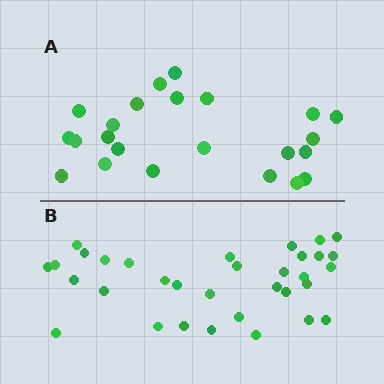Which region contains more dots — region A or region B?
Region B (the bottom region) has more dots.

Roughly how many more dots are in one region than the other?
Region B has roughly 10 or so more dots than region A.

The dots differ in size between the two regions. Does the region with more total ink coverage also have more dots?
No. Region A has more total ink coverage because its dots are larger, but region B actually contains more individual dots. Total area can be misleading — the number of items is what matters here.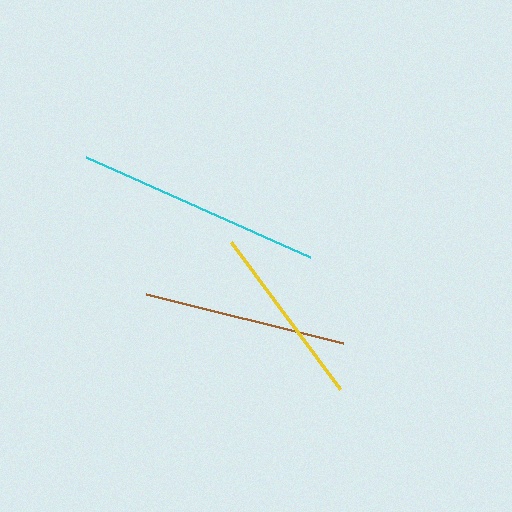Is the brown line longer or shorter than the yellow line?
The brown line is longer than the yellow line.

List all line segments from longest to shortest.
From longest to shortest: cyan, brown, yellow.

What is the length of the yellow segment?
The yellow segment is approximately 183 pixels long.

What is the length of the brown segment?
The brown segment is approximately 203 pixels long.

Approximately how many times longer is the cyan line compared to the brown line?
The cyan line is approximately 1.2 times the length of the brown line.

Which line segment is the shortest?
The yellow line is the shortest at approximately 183 pixels.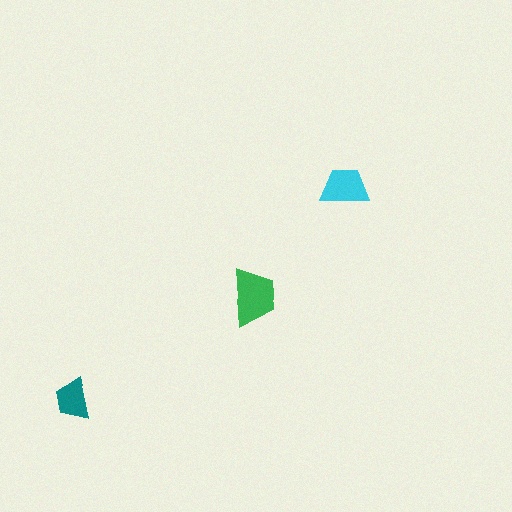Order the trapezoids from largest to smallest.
the green one, the cyan one, the teal one.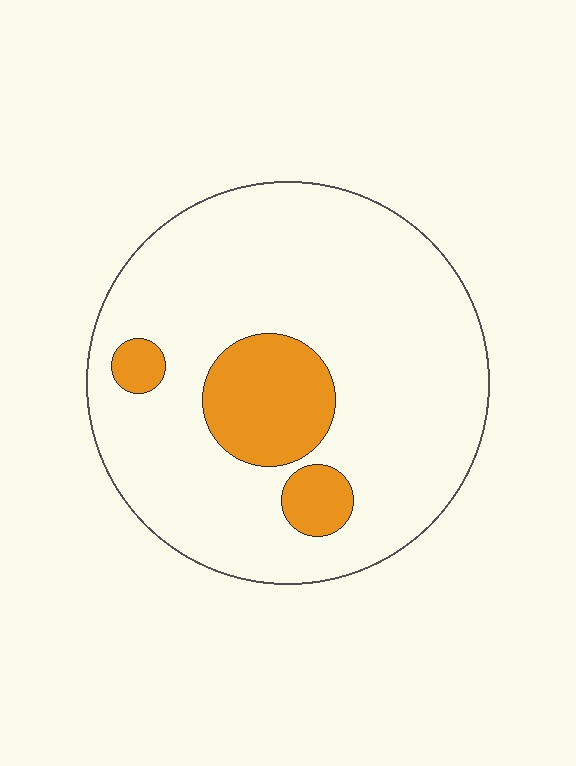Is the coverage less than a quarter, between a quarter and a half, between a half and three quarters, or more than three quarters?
Less than a quarter.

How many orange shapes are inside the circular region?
3.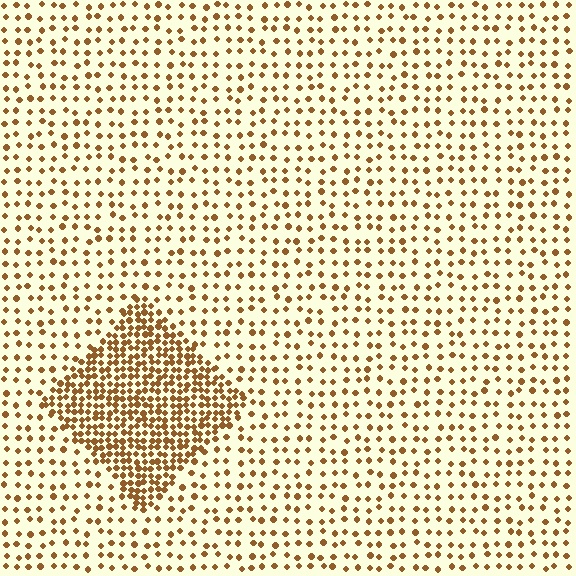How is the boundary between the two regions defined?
The boundary is defined by a change in element density (approximately 2.8x ratio). All elements are the same color, size, and shape.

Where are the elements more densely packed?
The elements are more densely packed inside the diamond boundary.